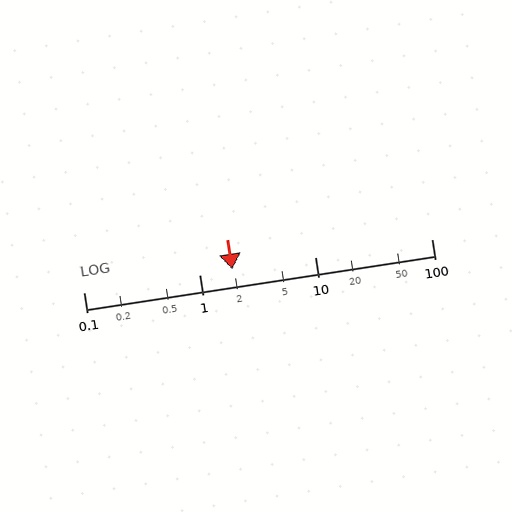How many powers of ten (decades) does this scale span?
The scale spans 3 decades, from 0.1 to 100.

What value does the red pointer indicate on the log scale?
The pointer indicates approximately 1.9.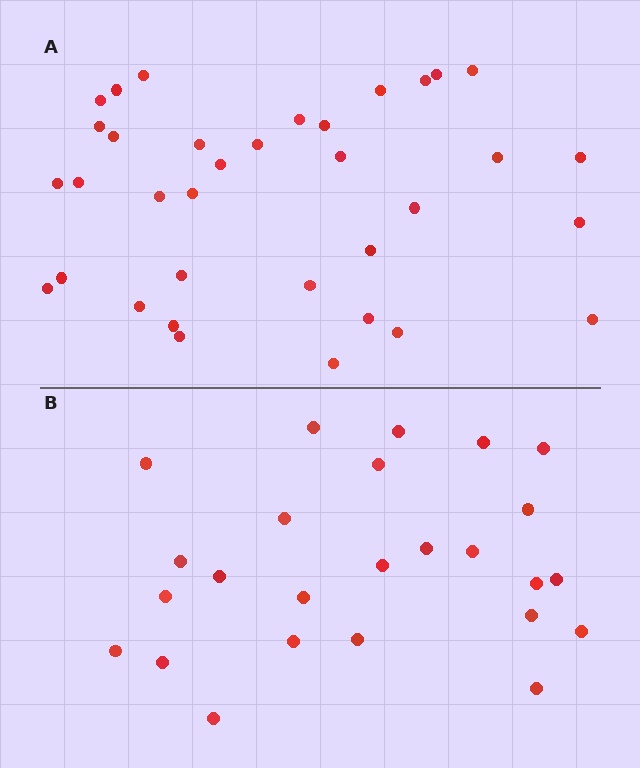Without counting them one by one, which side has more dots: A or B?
Region A (the top region) has more dots.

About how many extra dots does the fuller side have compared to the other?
Region A has roughly 10 or so more dots than region B.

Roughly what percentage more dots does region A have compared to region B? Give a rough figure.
About 40% more.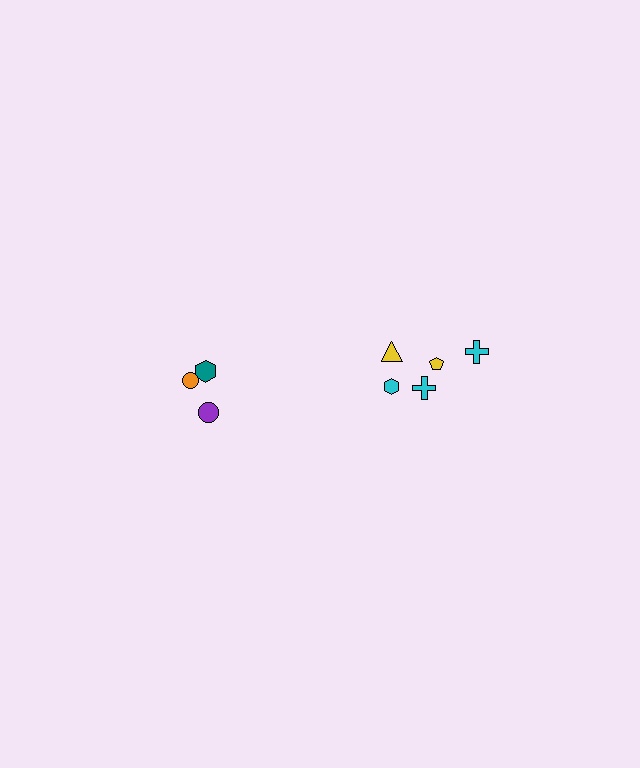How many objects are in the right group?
There are 5 objects.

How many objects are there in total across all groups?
There are 8 objects.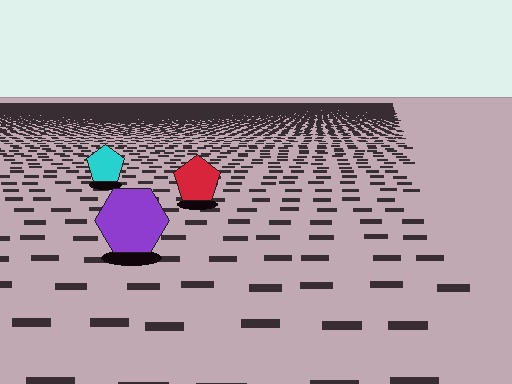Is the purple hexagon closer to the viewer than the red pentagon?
Yes. The purple hexagon is closer — you can tell from the texture gradient: the ground texture is coarser near it.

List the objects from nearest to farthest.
From nearest to farthest: the purple hexagon, the red pentagon, the cyan pentagon.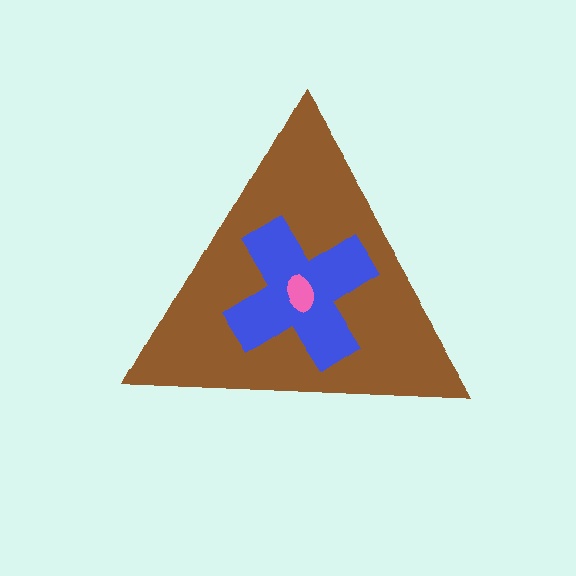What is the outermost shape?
The brown triangle.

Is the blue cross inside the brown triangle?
Yes.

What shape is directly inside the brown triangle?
The blue cross.